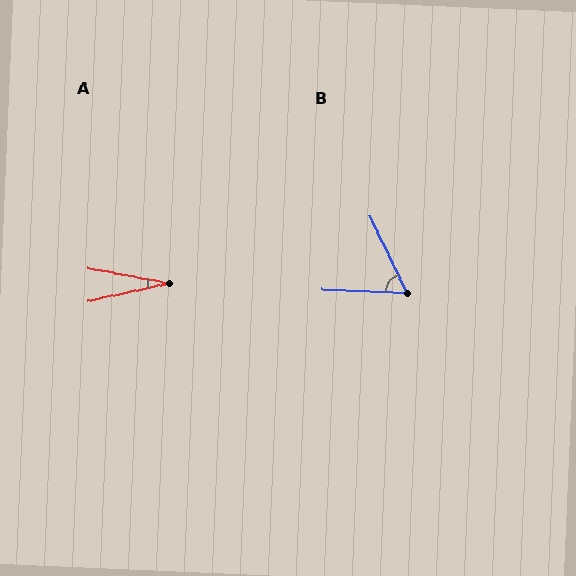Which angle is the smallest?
A, at approximately 23 degrees.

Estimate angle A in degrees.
Approximately 23 degrees.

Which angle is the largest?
B, at approximately 62 degrees.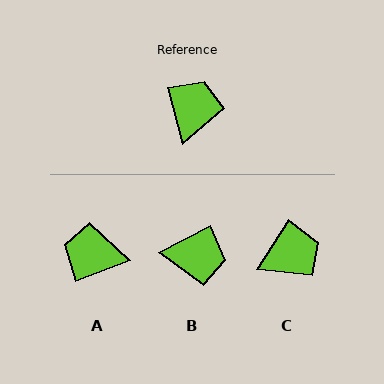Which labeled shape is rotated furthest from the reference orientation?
A, about 96 degrees away.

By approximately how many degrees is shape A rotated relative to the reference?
Approximately 96 degrees counter-clockwise.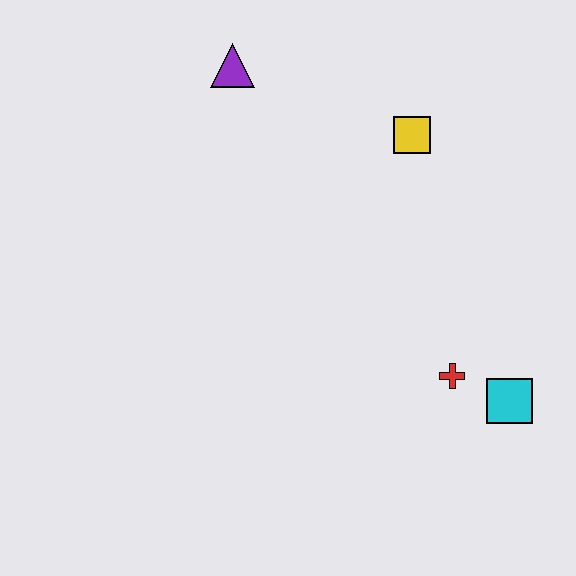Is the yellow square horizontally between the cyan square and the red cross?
No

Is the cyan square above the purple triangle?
No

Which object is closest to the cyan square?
The red cross is closest to the cyan square.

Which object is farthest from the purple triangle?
The cyan square is farthest from the purple triangle.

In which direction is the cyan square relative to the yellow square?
The cyan square is below the yellow square.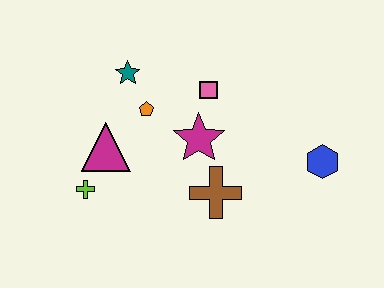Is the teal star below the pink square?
No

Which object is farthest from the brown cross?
The teal star is farthest from the brown cross.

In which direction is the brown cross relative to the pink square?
The brown cross is below the pink square.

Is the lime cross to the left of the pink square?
Yes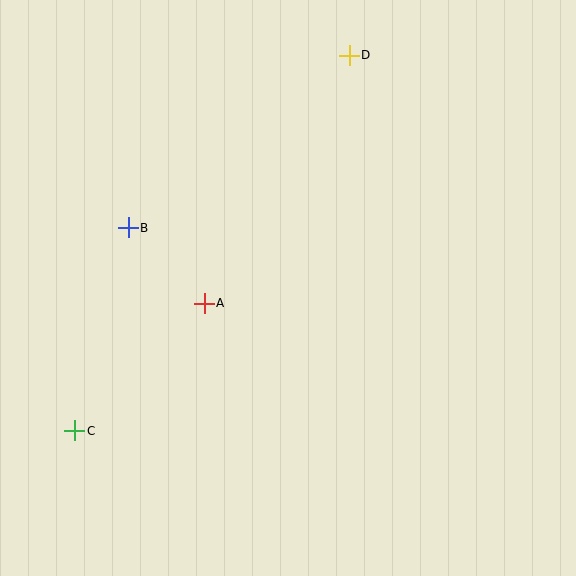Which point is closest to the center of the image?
Point A at (204, 303) is closest to the center.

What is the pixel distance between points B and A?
The distance between B and A is 107 pixels.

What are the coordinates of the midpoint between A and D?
The midpoint between A and D is at (277, 179).